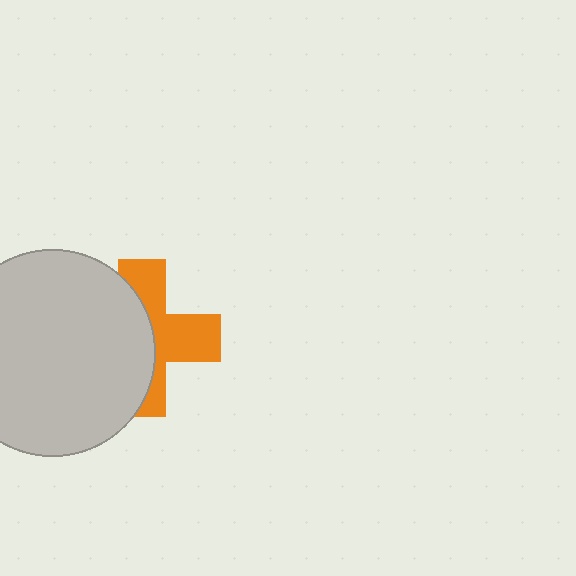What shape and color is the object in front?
The object in front is a light gray circle.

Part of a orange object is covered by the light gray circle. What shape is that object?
It is a cross.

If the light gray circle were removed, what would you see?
You would see the complete orange cross.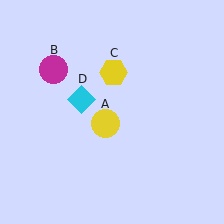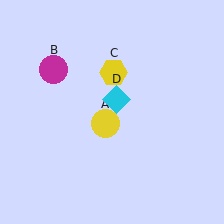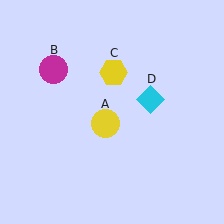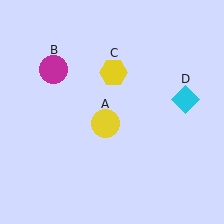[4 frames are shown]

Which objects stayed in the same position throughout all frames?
Yellow circle (object A) and magenta circle (object B) and yellow hexagon (object C) remained stationary.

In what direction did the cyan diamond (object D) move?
The cyan diamond (object D) moved right.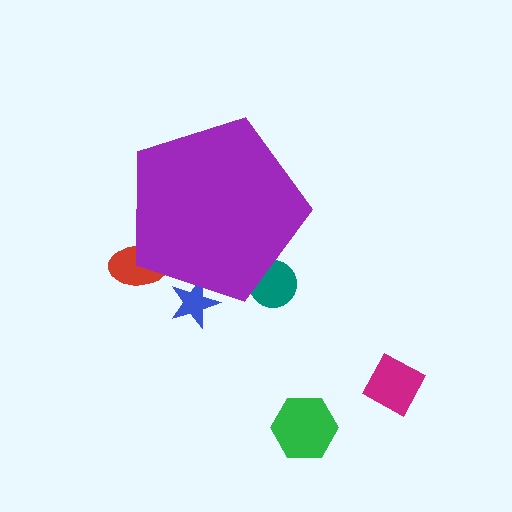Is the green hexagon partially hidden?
No, the green hexagon is fully visible.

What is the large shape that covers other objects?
A purple pentagon.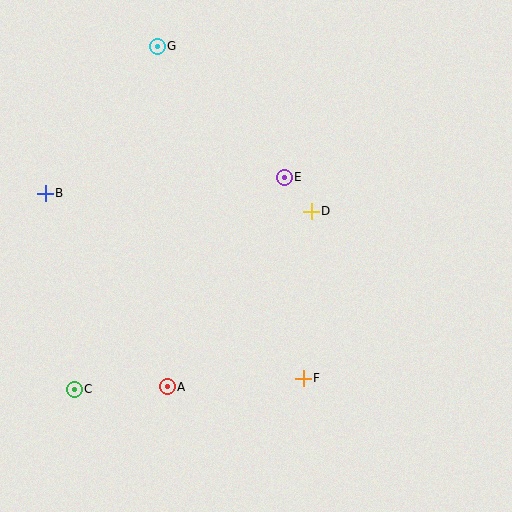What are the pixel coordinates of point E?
Point E is at (284, 177).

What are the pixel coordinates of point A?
Point A is at (167, 387).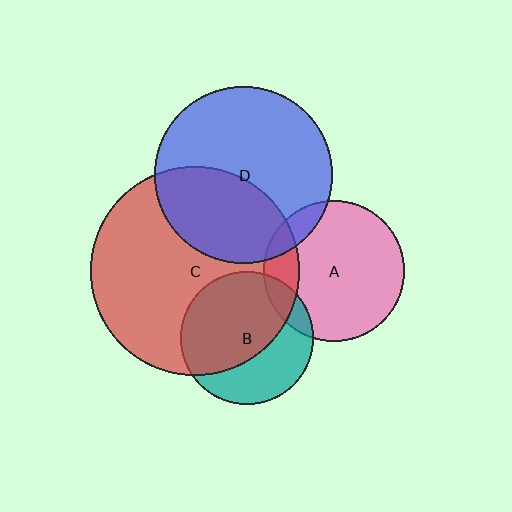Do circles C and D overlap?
Yes.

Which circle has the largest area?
Circle C (red).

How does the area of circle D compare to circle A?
Approximately 1.6 times.